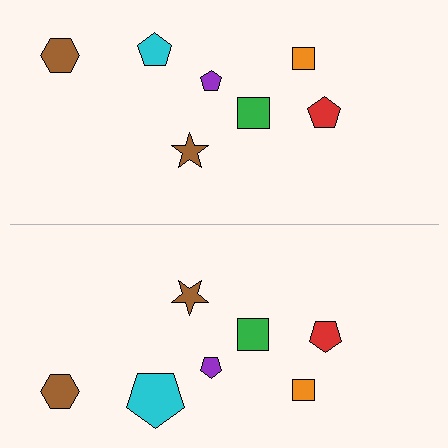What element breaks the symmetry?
The cyan pentagon on the bottom side has a different size than its mirror counterpart.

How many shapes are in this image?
There are 14 shapes in this image.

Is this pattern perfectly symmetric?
No, the pattern is not perfectly symmetric. The cyan pentagon on the bottom side has a different size than its mirror counterpart.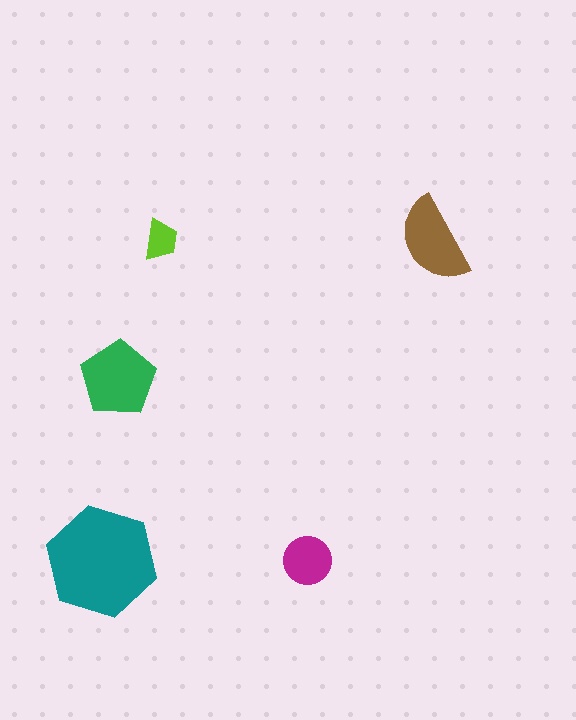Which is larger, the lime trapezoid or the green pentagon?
The green pentagon.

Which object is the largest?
The teal hexagon.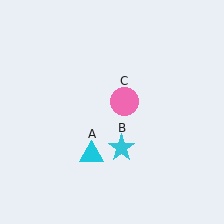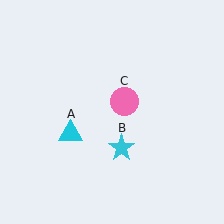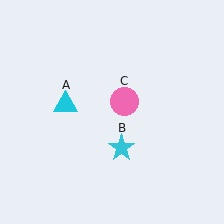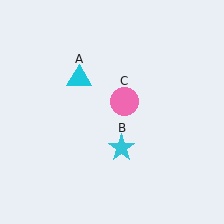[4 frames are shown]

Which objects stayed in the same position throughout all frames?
Cyan star (object B) and pink circle (object C) remained stationary.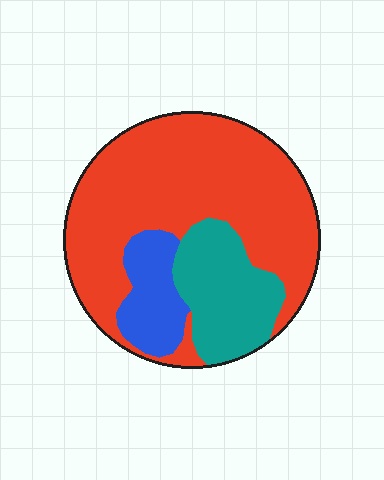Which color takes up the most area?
Red, at roughly 65%.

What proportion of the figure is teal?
Teal covers 21% of the figure.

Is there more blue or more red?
Red.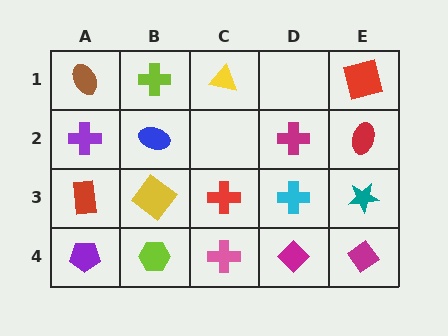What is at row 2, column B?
A blue ellipse.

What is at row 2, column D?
A magenta cross.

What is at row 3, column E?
A teal star.